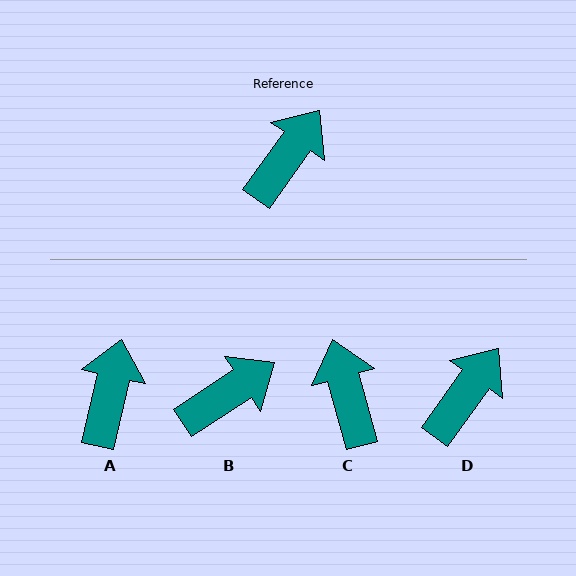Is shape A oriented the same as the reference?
No, it is off by about 23 degrees.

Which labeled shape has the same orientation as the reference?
D.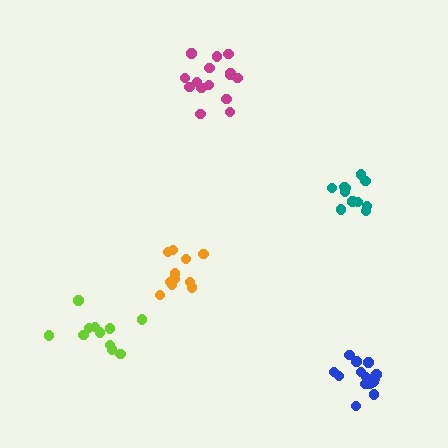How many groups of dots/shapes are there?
There are 5 groups.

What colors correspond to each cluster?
The clusters are colored: magenta, blue, orange, teal, lime.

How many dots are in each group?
Group 1: 15 dots, Group 2: 16 dots, Group 3: 11 dots, Group 4: 11 dots, Group 5: 11 dots (64 total).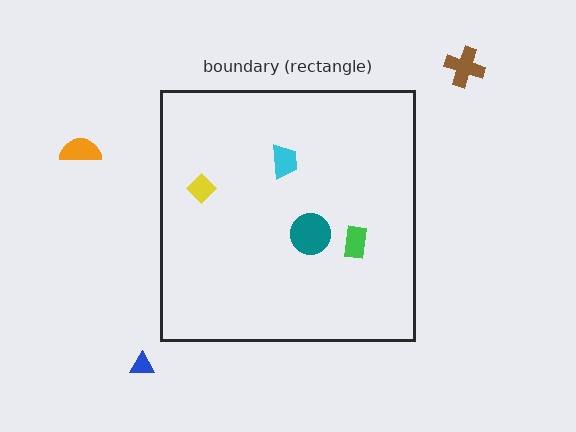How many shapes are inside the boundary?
4 inside, 3 outside.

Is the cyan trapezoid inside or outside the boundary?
Inside.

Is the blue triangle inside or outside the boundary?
Outside.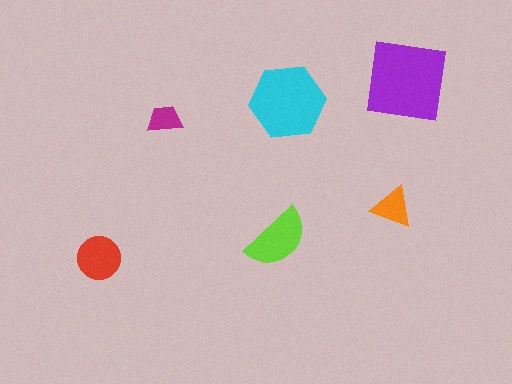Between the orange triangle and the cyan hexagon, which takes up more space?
The cyan hexagon.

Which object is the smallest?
The magenta trapezoid.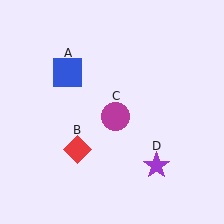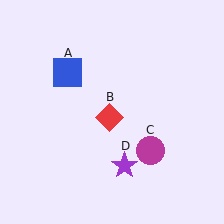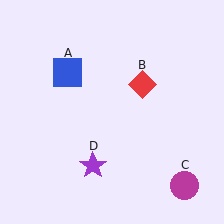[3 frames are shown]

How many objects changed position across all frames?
3 objects changed position: red diamond (object B), magenta circle (object C), purple star (object D).